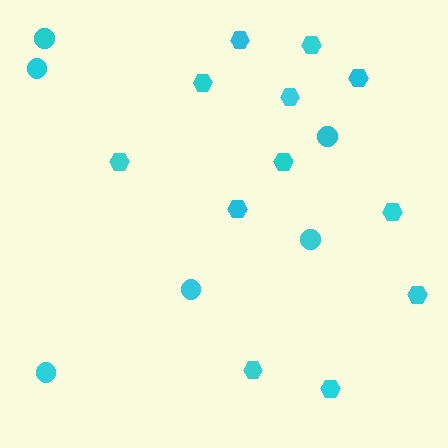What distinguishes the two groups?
There are 2 groups: one group of circles (6) and one group of hexagons (12).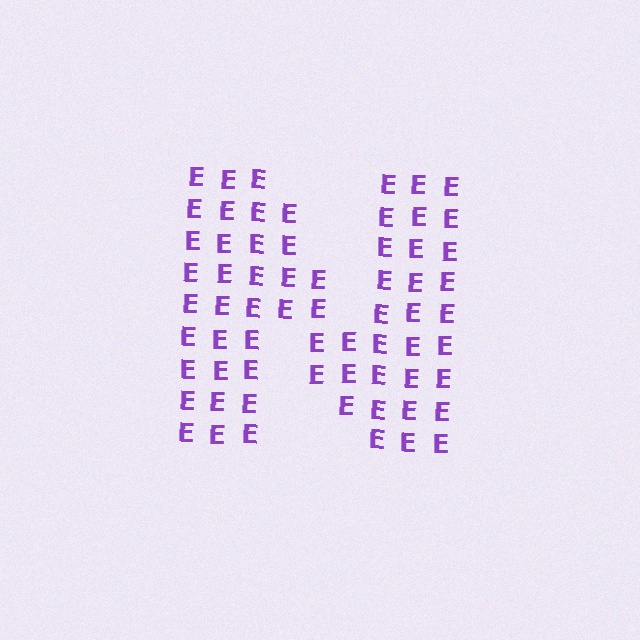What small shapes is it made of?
It is made of small letter E's.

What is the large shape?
The large shape is the letter N.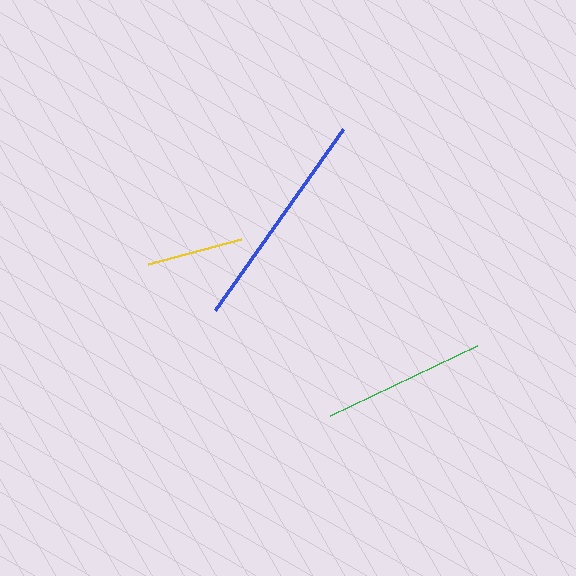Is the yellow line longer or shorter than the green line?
The green line is longer than the yellow line.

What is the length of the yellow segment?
The yellow segment is approximately 97 pixels long.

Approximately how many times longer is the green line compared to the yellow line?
The green line is approximately 1.7 times the length of the yellow line.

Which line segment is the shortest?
The yellow line is the shortest at approximately 97 pixels.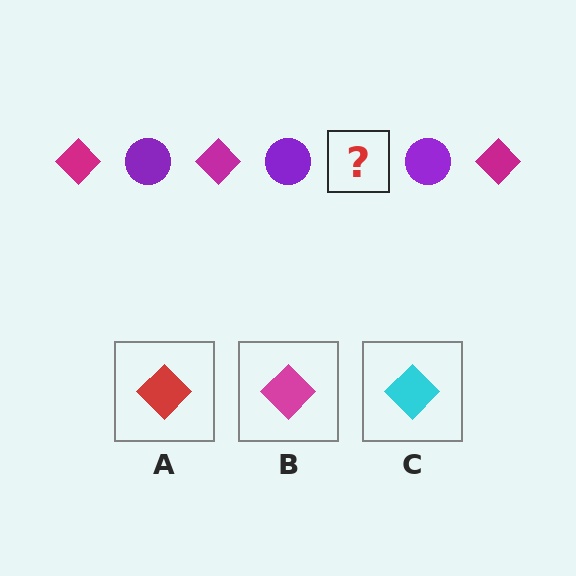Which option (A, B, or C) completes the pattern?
B.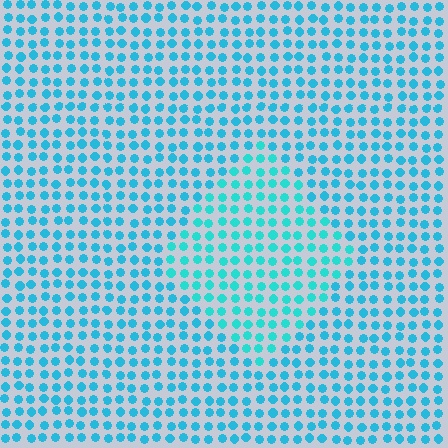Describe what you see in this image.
The image is filled with small cyan elements in a uniform arrangement. A diamond-shaped region is visible where the elements are tinted to a slightly different hue, forming a subtle color boundary.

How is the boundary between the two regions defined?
The boundary is defined purely by a slight shift in hue (about 16 degrees). Spacing, size, and orientation are identical on both sides.